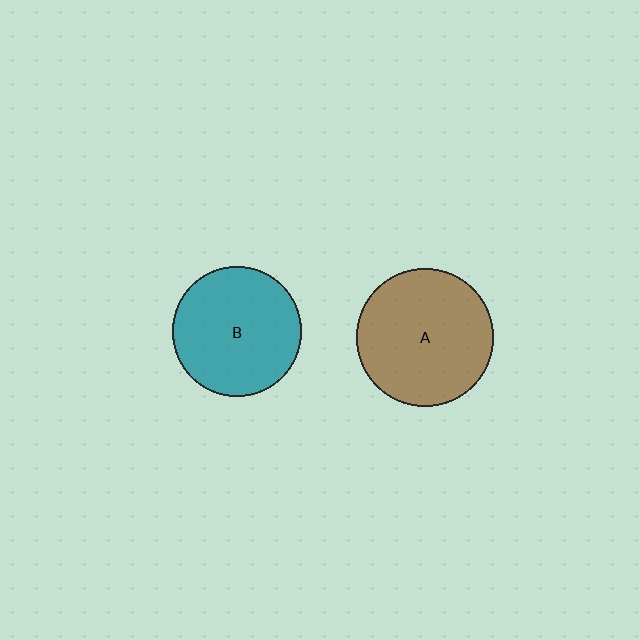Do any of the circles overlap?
No, none of the circles overlap.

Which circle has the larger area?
Circle A (brown).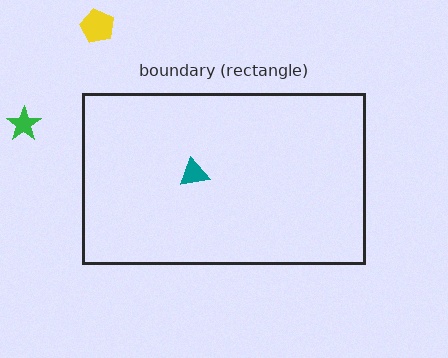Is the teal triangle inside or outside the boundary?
Inside.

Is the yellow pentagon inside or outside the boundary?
Outside.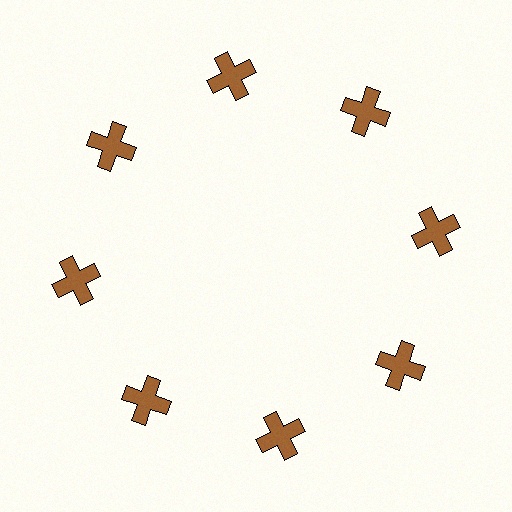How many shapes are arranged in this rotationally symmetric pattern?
There are 8 shapes, arranged in 8 groups of 1.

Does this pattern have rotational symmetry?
Yes, this pattern has 8-fold rotational symmetry. It looks the same after rotating 45 degrees around the center.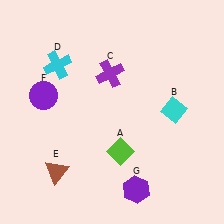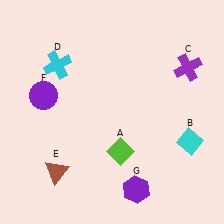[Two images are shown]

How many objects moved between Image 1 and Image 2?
2 objects moved between the two images.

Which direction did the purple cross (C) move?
The purple cross (C) moved right.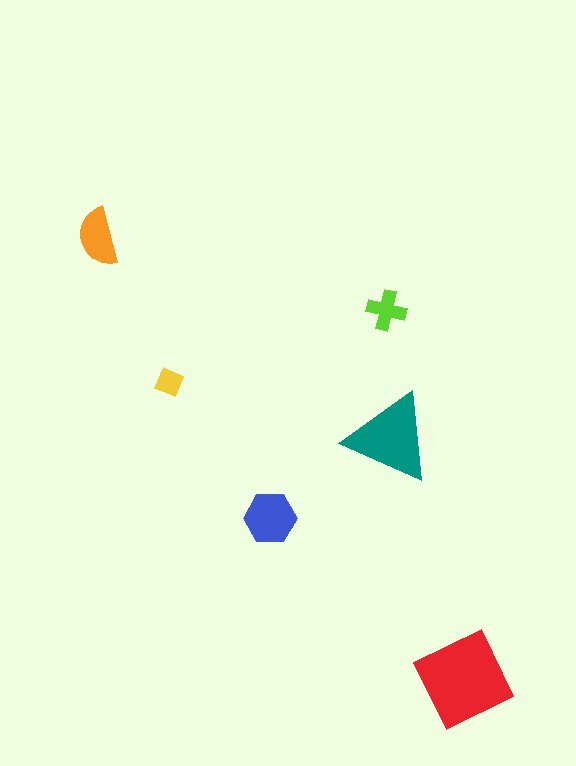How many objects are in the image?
There are 6 objects in the image.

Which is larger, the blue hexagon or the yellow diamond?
The blue hexagon.